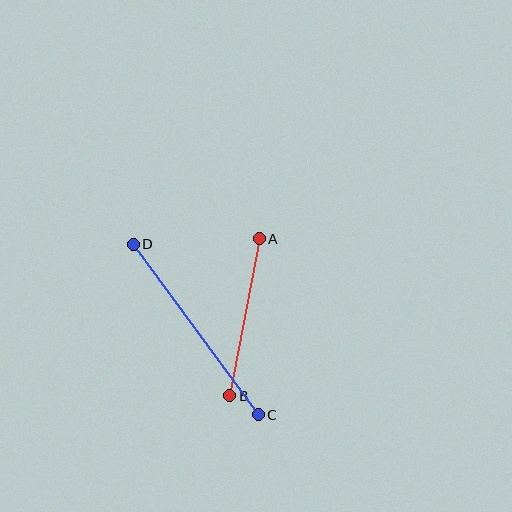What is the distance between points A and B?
The distance is approximately 160 pixels.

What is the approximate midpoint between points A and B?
The midpoint is at approximately (245, 317) pixels.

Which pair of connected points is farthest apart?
Points C and D are farthest apart.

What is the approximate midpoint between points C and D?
The midpoint is at approximately (196, 330) pixels.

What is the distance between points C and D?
The distance is approximately 211 pixels.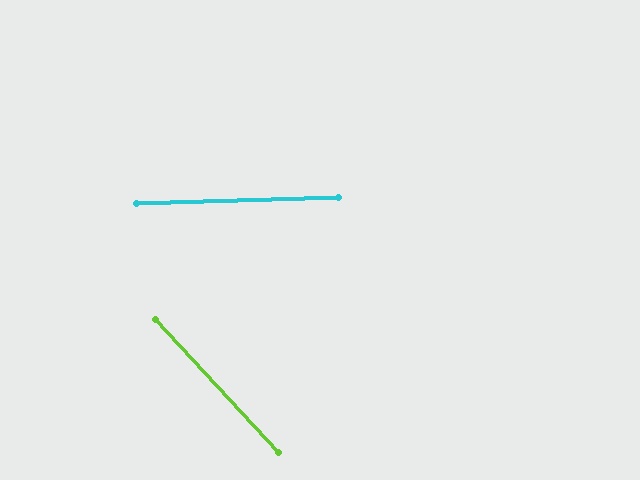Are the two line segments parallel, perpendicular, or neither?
Neither parallel nor perpendicular — they differ by about 49°.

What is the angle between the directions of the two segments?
Approximately 49 degrees.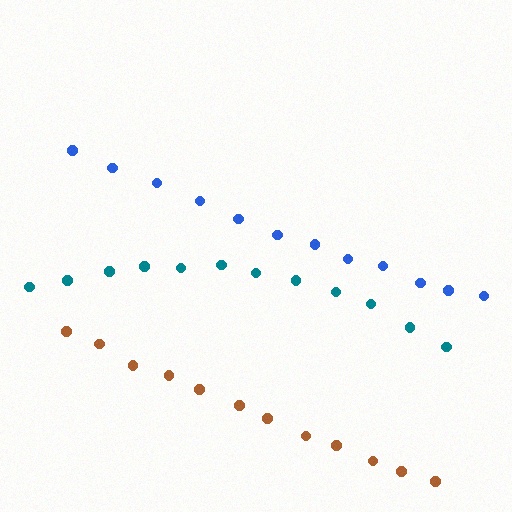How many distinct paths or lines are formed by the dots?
There are 3 distinct paths.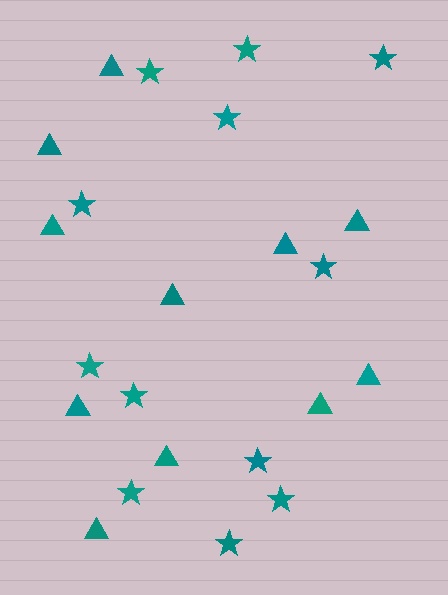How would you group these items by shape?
There are 2 groups: one group of stars (12) and one group of triangles (11).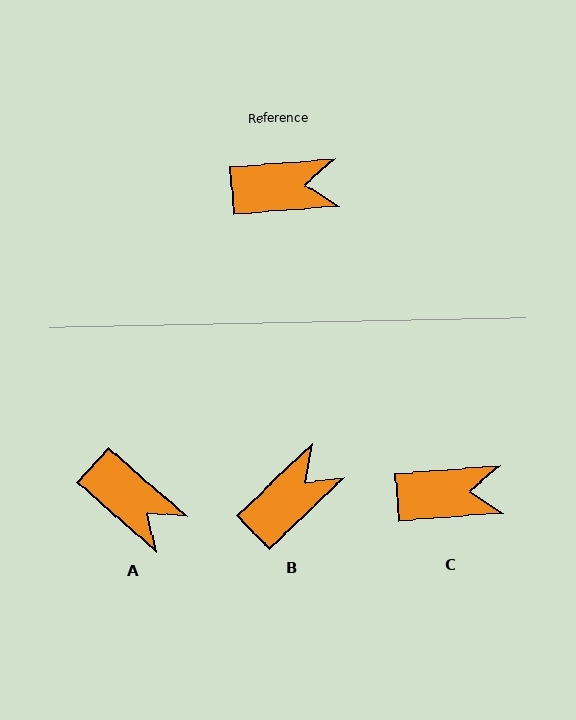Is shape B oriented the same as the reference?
No, it is off by about 39 degrees.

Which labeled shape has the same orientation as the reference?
C.